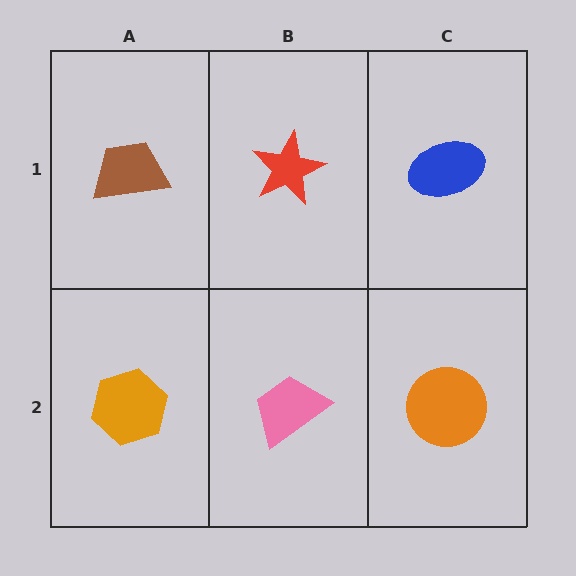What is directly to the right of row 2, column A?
A pink trapezoid.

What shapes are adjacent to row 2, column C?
A blue ellipse (row 1, column C), a pink trapezoid (row 2, column B).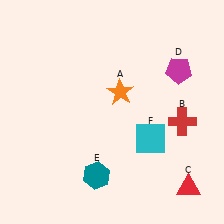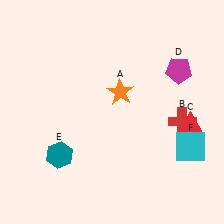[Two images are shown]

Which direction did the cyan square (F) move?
The cyan square (F) moved right.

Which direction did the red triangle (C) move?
The red triangle (C) moved up.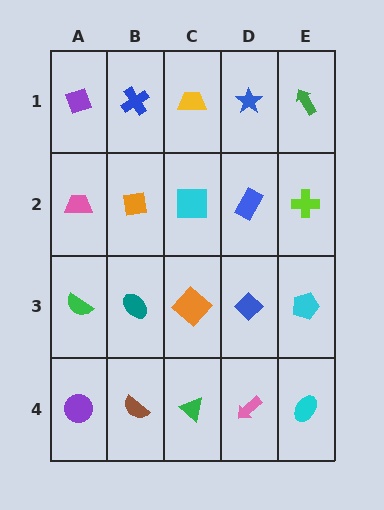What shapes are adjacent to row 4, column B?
A teal ellipse (row 3, column B), a purple circle (row 4, column A), a green triangle (row 4, column C).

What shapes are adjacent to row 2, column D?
A blue star (row 1, column D), a blue diamond (row 3, column D), a cyan square (row 2, column C), a lime cross (row 2, column E).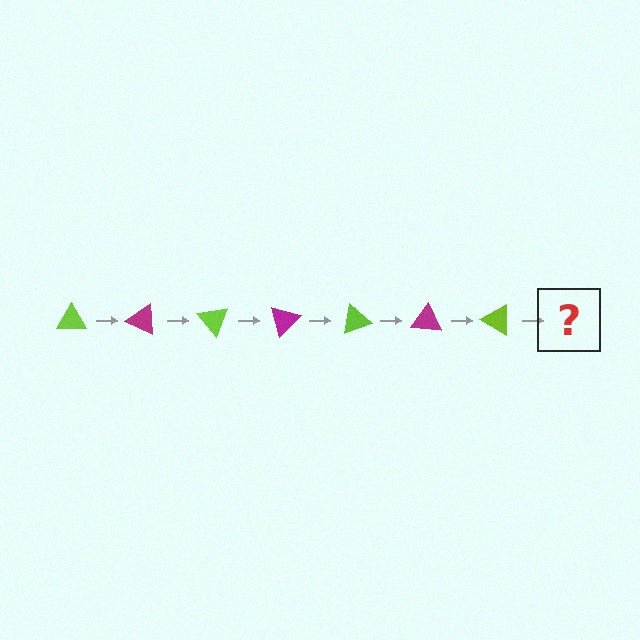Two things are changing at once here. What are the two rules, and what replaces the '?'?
The two rules are that it rotates 25 degrees each step and the color cycles through lime and magenta. The '?' should be a magenta triangle, rotated 175 degrees from the start.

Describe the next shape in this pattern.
It should be a magenta triangle, rotated 175 degrees from the start.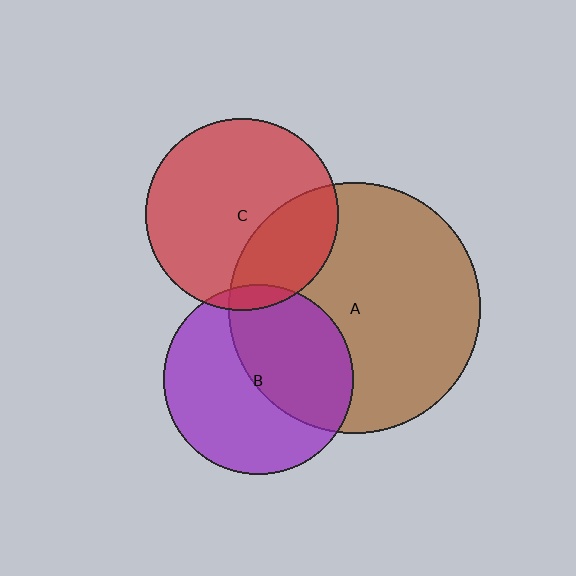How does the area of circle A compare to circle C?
Approximately 1.7 times.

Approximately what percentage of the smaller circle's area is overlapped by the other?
Approximately 5%.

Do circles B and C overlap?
Yes.